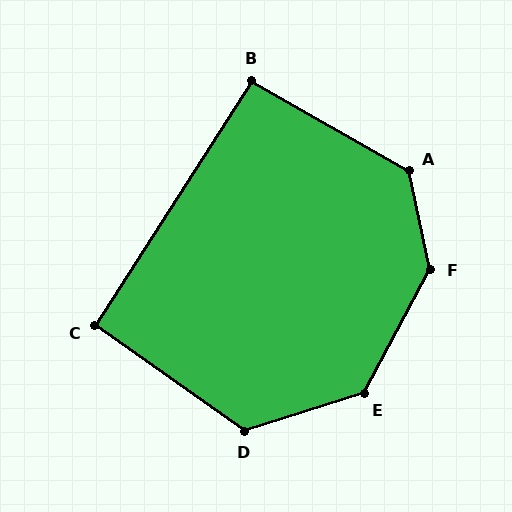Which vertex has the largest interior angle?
F, at approximately 139 degrees.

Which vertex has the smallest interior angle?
C, at approximately 93 degrees.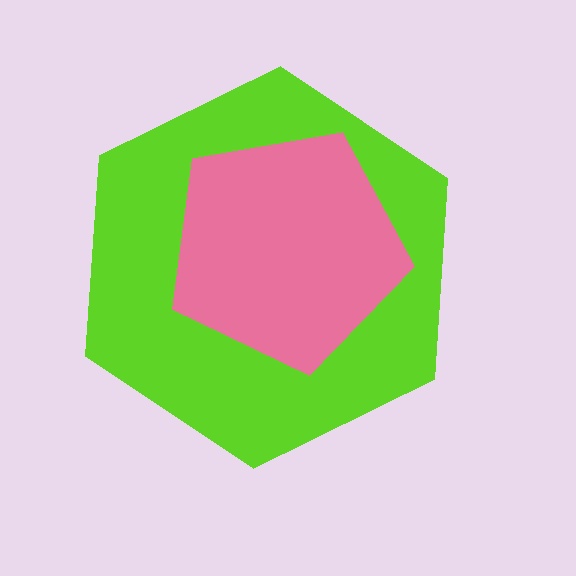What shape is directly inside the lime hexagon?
The pink pentagon.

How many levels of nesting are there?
2.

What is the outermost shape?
The lime hexagon.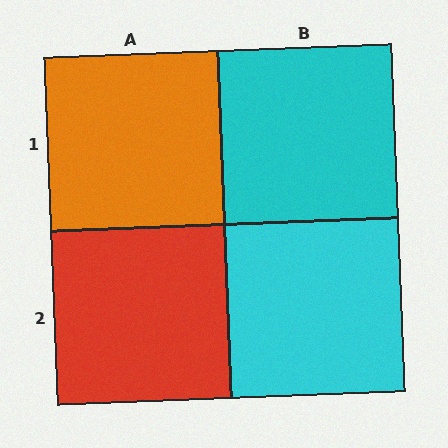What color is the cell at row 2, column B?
Cyan.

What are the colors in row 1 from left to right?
Orange, cyan.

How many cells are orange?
1 cell is orange.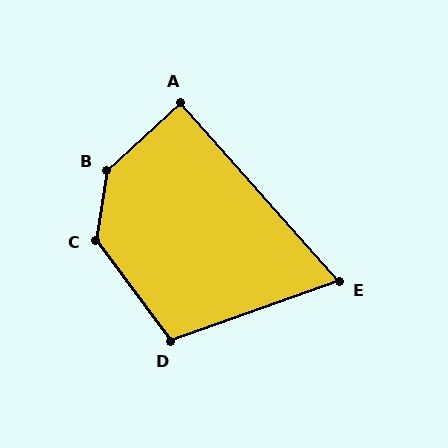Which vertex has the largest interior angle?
B, at approximately 141 degrees.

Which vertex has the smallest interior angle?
E, at approximately 68 degrees.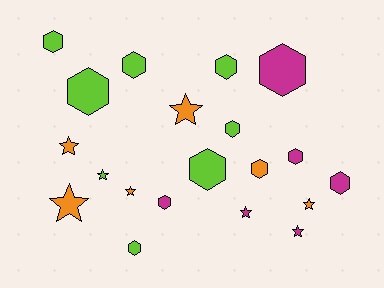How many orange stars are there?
There are 5 orange stars.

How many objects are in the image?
There are 20 objects.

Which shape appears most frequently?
Hexagon, with 12 objects.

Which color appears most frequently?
Lime, with 8 objects.